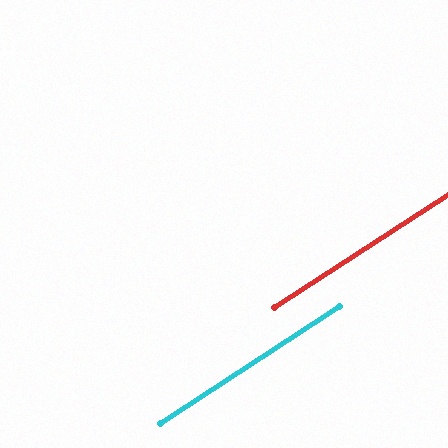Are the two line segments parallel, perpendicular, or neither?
Parallel — their directions differ by only 0.1°.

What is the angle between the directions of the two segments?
Approximately 0 degrees.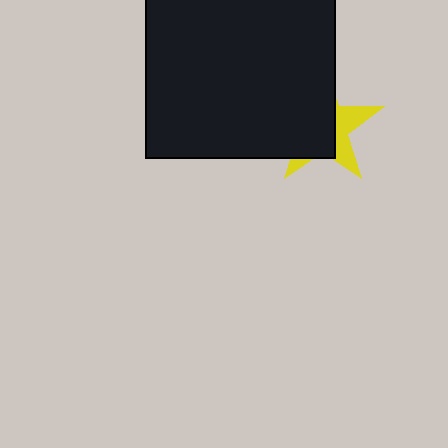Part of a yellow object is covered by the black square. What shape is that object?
It is a star.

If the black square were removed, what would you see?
You would see the complete yellow star.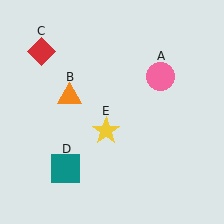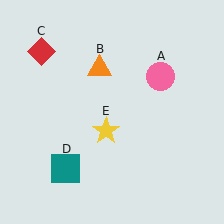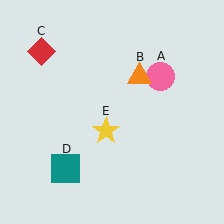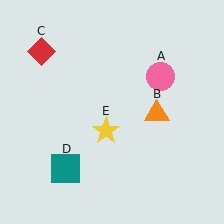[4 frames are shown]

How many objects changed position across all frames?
1 object changed position: orange triangle (object B).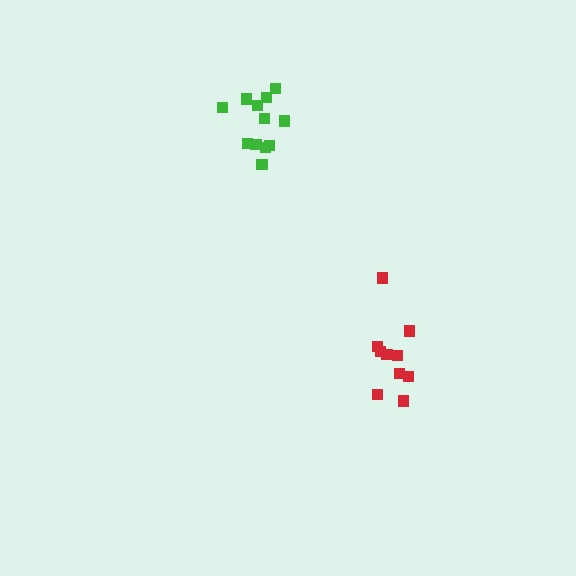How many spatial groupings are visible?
There are 2 spatial groupings.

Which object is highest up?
The green cluster is topmost.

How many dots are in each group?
Group 1: 12 dots, Group 2: 10 dots (22 total).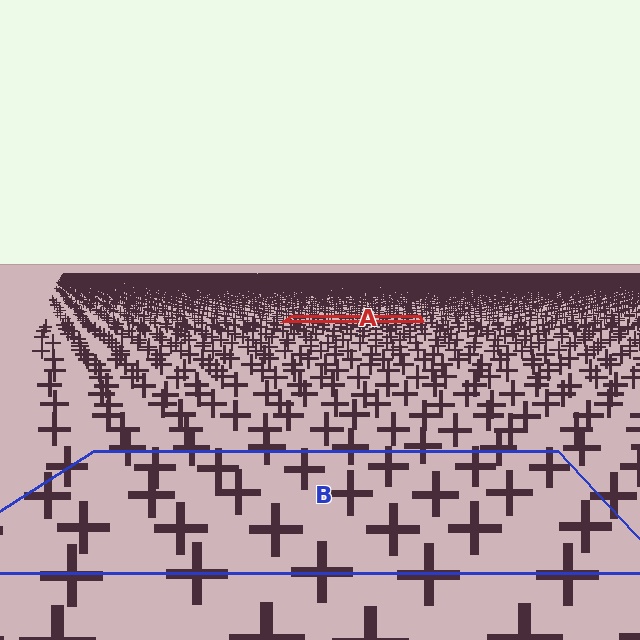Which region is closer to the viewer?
Region B is closer. The texture elements there are larger and more spread out.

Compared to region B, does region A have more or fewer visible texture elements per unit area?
Region A has more texture elements per unit area — they are packed more densely because it is farther away.